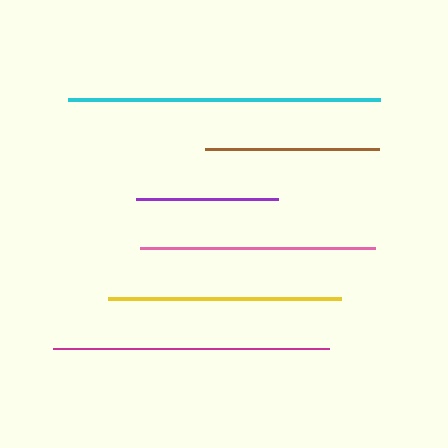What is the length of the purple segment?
The purple segment is approximately 142 pixels long.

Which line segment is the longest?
The cyan line is the longest at approximately 312 pixels.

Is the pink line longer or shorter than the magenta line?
The magenta line is longer than the pink line.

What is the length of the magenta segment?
The magenta segment is approximately 276 pixels long.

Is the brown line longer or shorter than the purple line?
The brown line is longer than the purple line.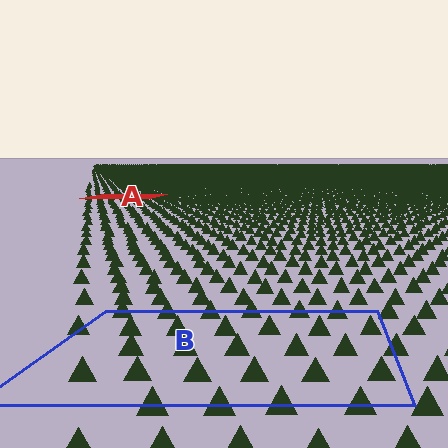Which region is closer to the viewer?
Region B is closer. The texture elements there are larger and more spread out.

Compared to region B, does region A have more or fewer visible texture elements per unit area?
Region A has more texture elements per unit area — they are packed more densely because it is farther away.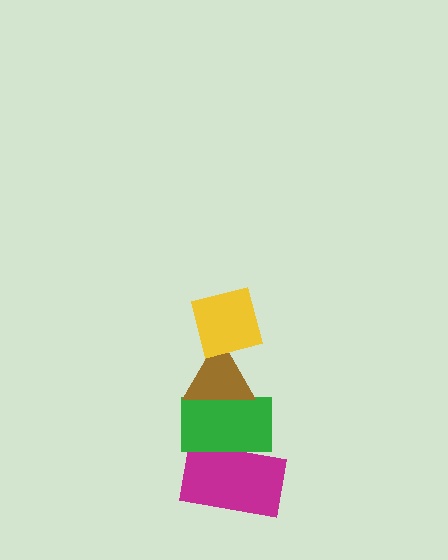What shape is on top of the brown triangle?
The yellow square is on top of the brown triangle.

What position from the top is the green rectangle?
The green rectangle is 3rd from the top.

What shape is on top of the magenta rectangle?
The green rectangle is on top of the magenta rectangle.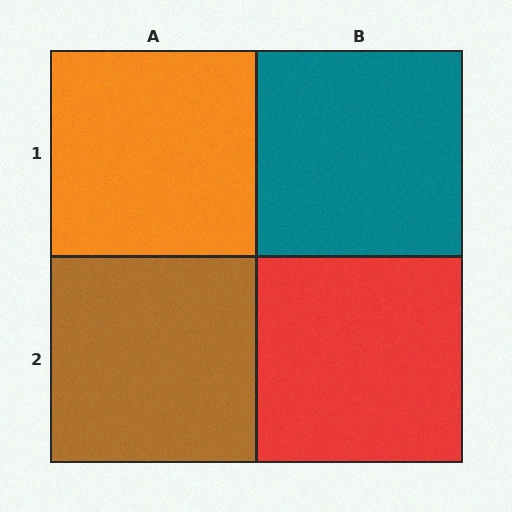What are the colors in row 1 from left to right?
Orange, teal.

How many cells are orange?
1 cell is orange.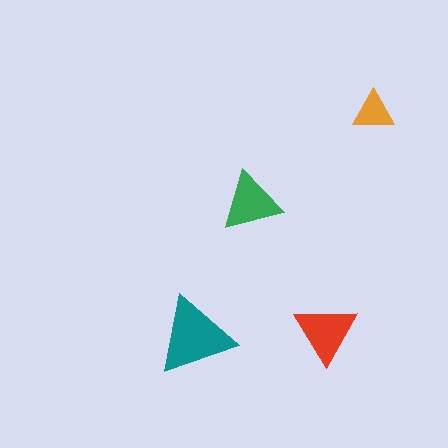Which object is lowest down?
The teal triangle is bottommost.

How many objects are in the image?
There are 4 objects in the image.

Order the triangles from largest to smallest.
the teal one, the red one, the green one, the orange one.